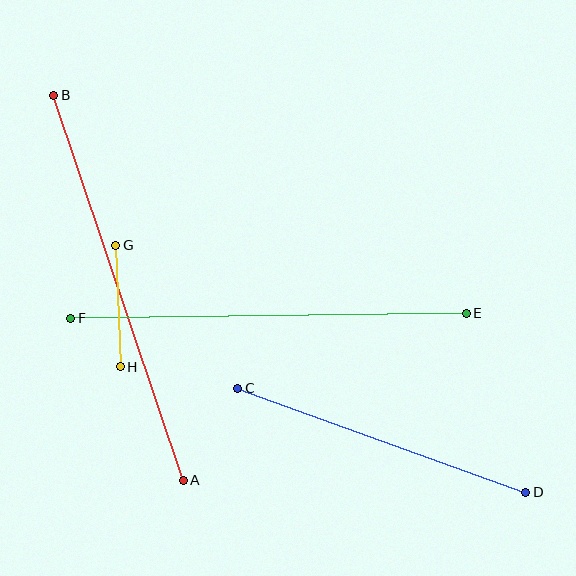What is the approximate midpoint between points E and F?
The midpoint is at approximately (269, 316) pixels.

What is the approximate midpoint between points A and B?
The midpoint is at approximately (118, 288) pixels.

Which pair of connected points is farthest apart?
Points A and B are farthest apart.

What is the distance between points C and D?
The distance is approximately 306 pixels.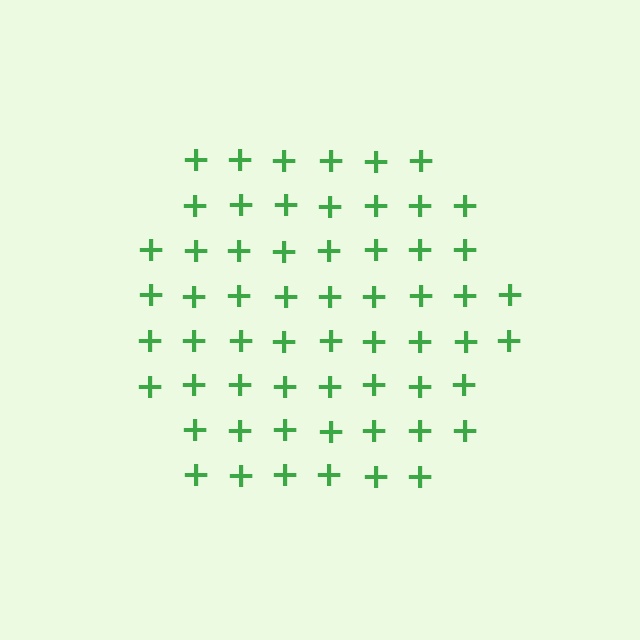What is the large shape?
The large shape is a hexagon.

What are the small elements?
The small elements are plus signs.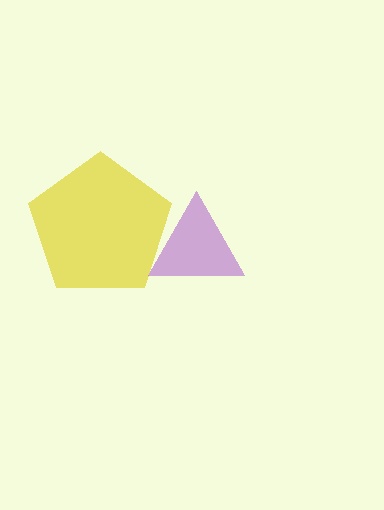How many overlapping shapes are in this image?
There are 2 overlapping shapes in the image.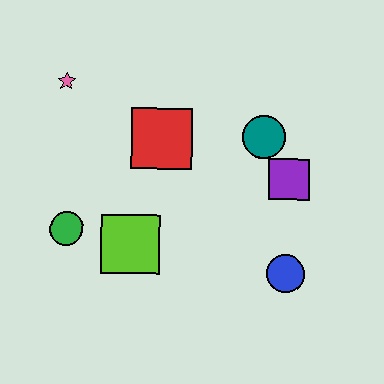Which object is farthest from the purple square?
The pink star is farthest from the purple square.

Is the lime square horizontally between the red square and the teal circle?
No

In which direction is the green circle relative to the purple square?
The green circle is to the left of the purple square.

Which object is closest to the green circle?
The lime square is closest to the green circle.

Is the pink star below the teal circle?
No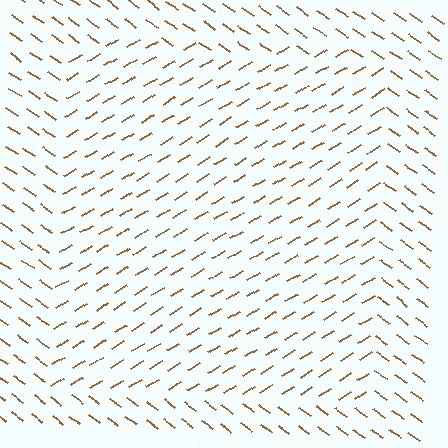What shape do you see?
I see a rectangle.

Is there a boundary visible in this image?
Yes, there is a texture boundary formed by a change in line orientation.